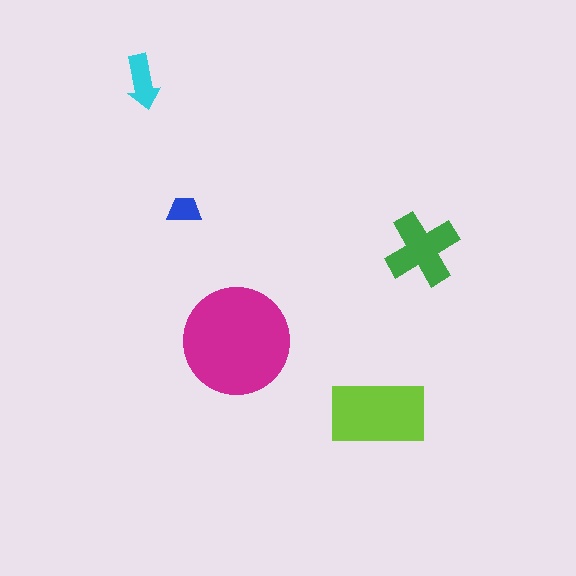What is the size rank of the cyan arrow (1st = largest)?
4th.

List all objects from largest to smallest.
The magenta circle, the lime rectangle, the green cross, the cyan arrow, the blue trapezoid.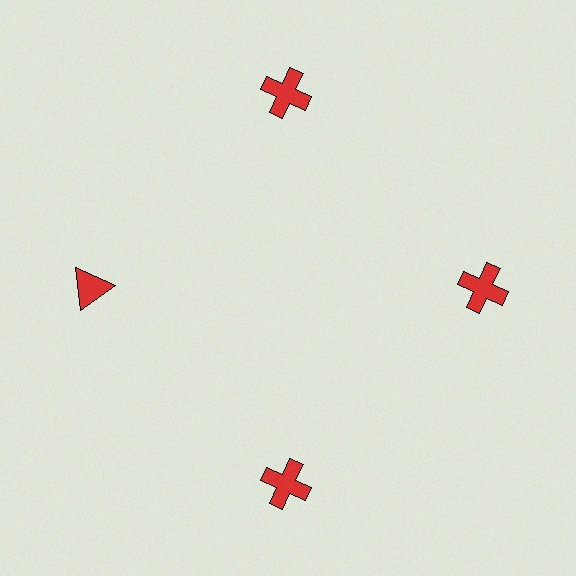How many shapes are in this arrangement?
There are 4 shapes arranged in a ring pattern.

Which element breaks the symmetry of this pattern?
The red triangle at roughly the 9 o'clock position breaks the symmetry. All other shapes are red crosses.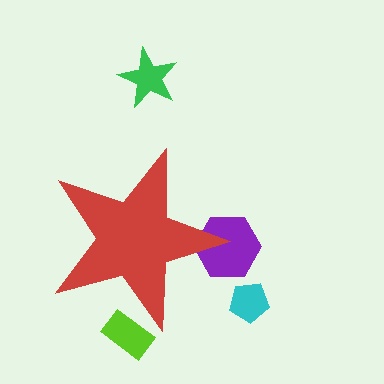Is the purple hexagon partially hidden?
Yes, the purple hexagon is partially hidden behind the red star.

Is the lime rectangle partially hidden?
Yes, the lime rectangle is partially hidden behind the red star.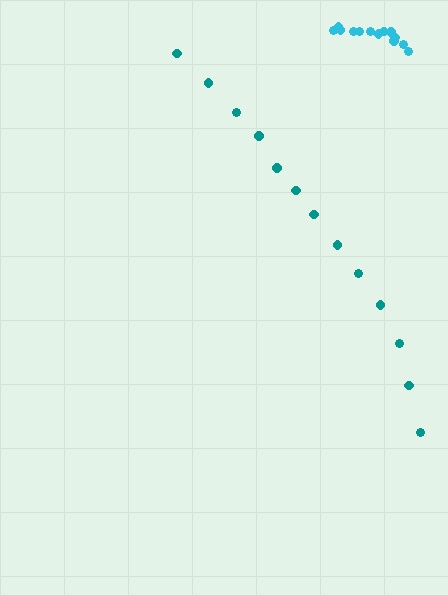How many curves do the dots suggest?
There are 2 distinct paths.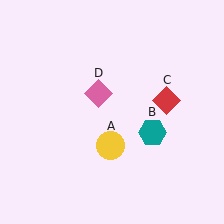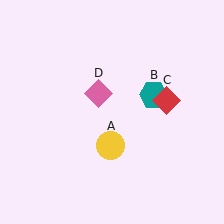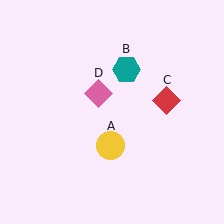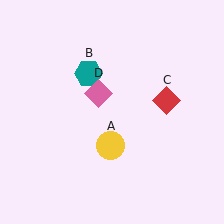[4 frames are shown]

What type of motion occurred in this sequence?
The teal hexagon (object B) rotated counterclockwise around the center of the scene.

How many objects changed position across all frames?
1 object changed position: teal hexagon (object B).